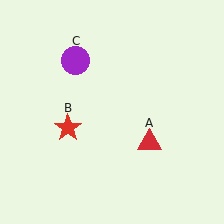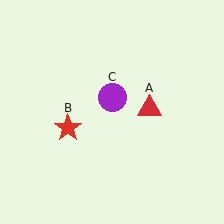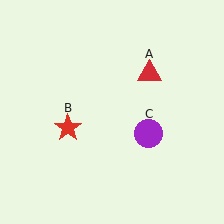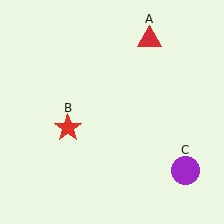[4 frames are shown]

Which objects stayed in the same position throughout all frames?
Red star (object B) remained stationary.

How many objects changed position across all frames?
2 objects changed position: red triangle (object A), purple circle (object C).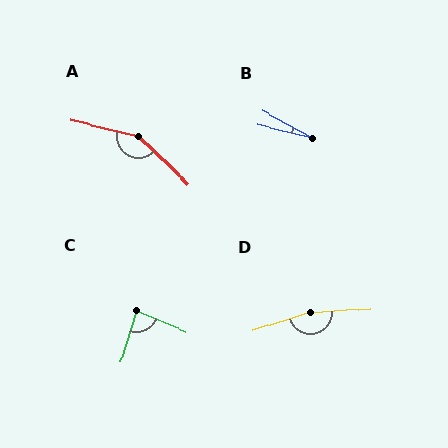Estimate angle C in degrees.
Approximately 85 degrees.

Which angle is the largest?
D, at approximately 165 degrees.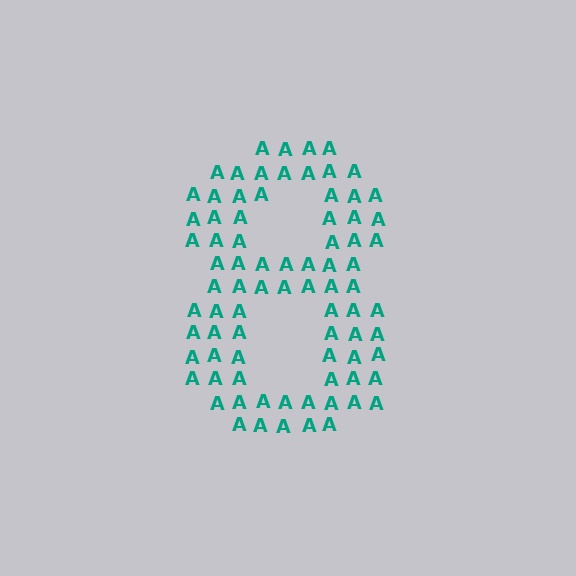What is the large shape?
The large shape is the digit 8.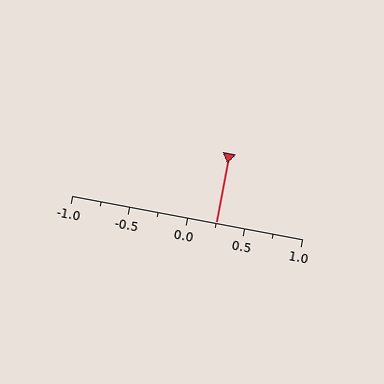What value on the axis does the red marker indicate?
The marker indicates approximately 0.25.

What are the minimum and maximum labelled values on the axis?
The axis runs from -1.0 to 1.0.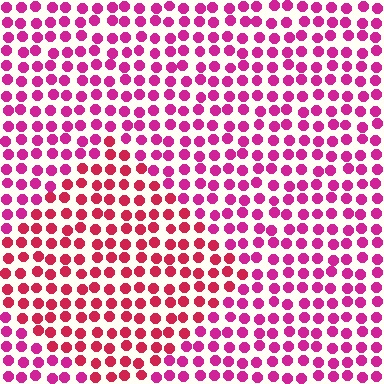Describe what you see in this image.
The image is filled with small magenta elements in a uniform arrangement. A diamond-shaped region is visible where the elements are tinted to a slightly different hue, forming a subtle color boundary.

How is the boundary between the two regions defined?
The boundary is defined purely by a slight shift in hue (about 25 degrees). Spacing, size, and orientation are identical on both sides.